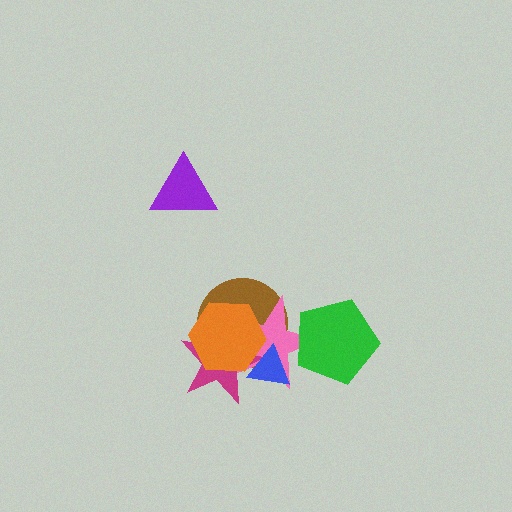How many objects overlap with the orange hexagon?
4 objects overlap with the orange hexagon.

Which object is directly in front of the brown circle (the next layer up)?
The pink star is directly in front of the brown circle.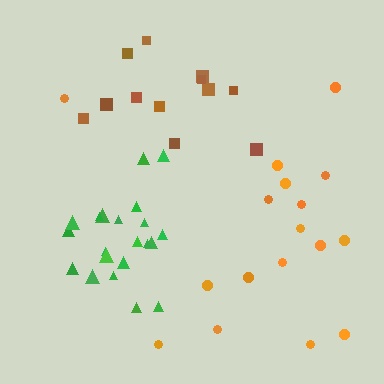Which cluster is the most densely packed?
Green.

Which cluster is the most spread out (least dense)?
Orange.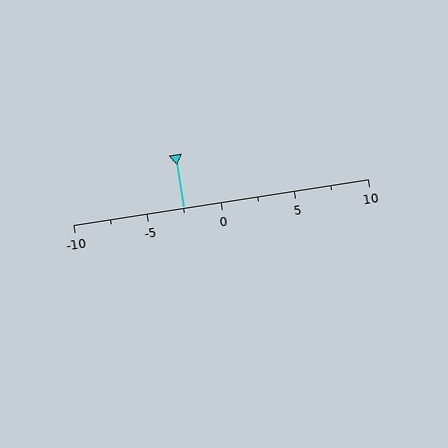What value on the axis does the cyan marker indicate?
The marker indicates approximately -2.5.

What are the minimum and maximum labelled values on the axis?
The axis runs from -10 to 10.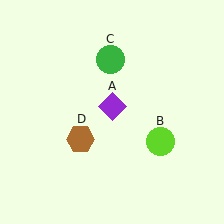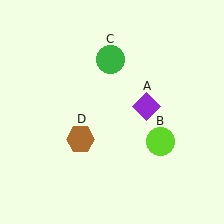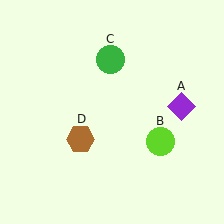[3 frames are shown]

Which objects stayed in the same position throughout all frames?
Lime circle (object B) and green circle (object C) and brown hexagon (object D) remained stationary.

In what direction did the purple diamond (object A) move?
The purple diamond (object A) moved right.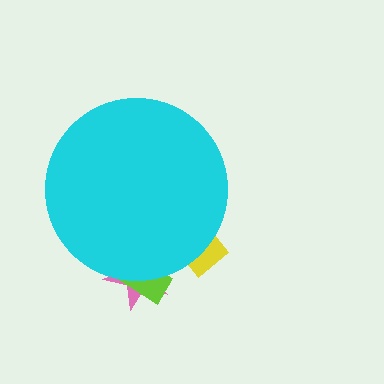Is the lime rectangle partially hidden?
Yes, the lime rectangle is partially hidden behind the cyan circle.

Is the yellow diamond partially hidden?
Yes, the yellow diamond is partially hidden behind the cyan circle.